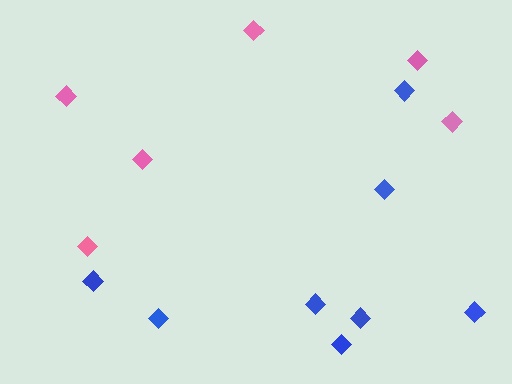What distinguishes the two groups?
There are 2 groups: one group of pink diamonds (6) and one group of blue diamonds (8).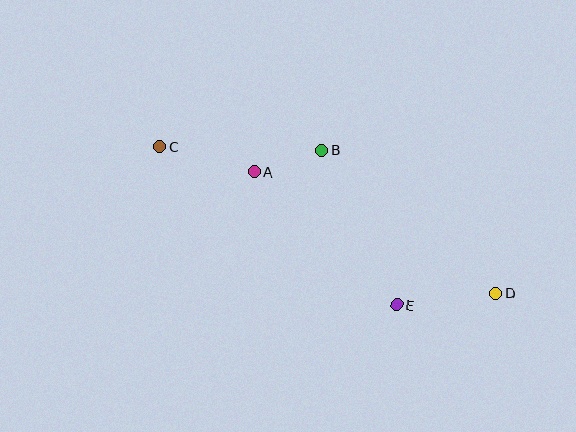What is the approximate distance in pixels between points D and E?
The distance between D and E is approximately 99 pixels.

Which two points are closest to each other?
Points A and B are closest to each other.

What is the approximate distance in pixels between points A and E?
The distance between A and E is approximately 195 pixels.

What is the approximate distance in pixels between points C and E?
The distance between C and E is approximately 285 pixels.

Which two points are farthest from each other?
Points C and D are farthest from each other.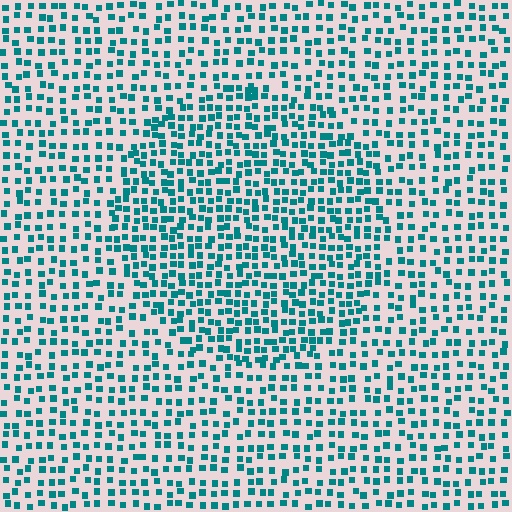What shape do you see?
I see a circle.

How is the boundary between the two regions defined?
The boundary is defined by a change in element density (approximately 1.6x ratio). All elements are the same color, size, and shape.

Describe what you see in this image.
The image contains small teal elements arranged at two different densities. A circle-shaped region is visible where the elements are more densely packed than the surrounding area.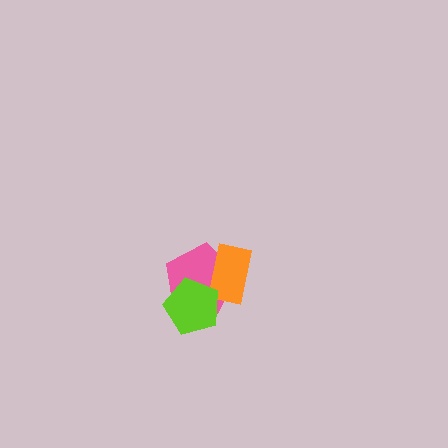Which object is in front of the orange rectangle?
The lime pentagon is in front of the orange rectangle.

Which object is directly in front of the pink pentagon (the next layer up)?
The orange rectangle is directly in front of the pink pentagon.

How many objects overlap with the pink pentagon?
2 objects overlap with the pink pentagon.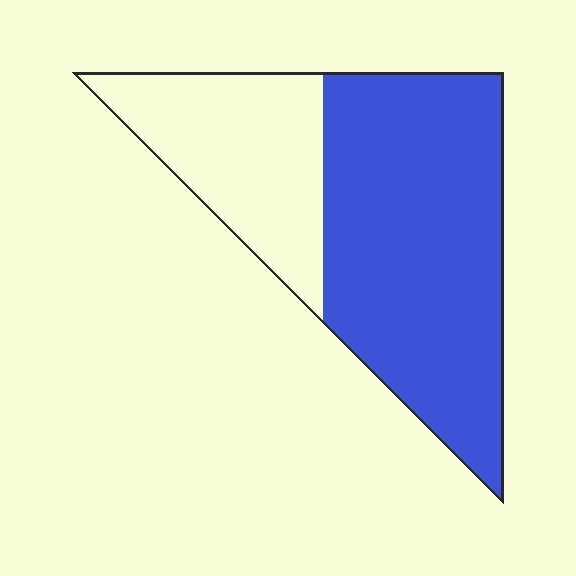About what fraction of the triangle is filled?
About two thirds (2/3).